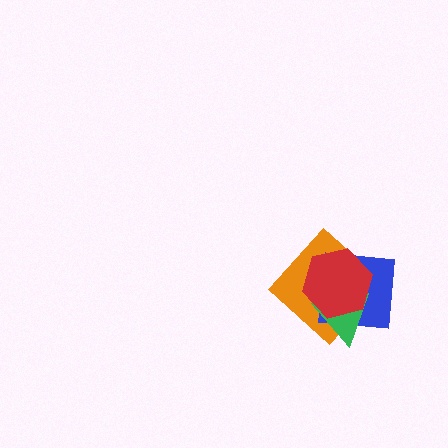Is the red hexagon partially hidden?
No, no other shape covers it.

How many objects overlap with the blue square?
3 objects overlap with the blue square.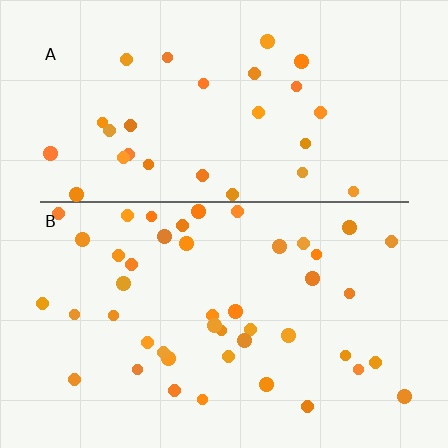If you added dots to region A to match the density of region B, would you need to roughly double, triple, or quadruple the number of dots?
Approximately double.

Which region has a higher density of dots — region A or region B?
B (the bottom).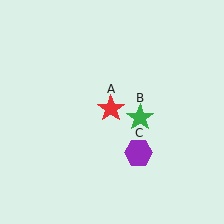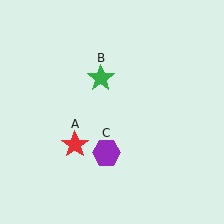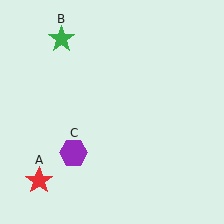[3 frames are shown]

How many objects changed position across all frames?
3 objects changed position: red star (object A), green star (object B), purple hexagon (object C).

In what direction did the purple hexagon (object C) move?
The purple hexagon (object C) moved left.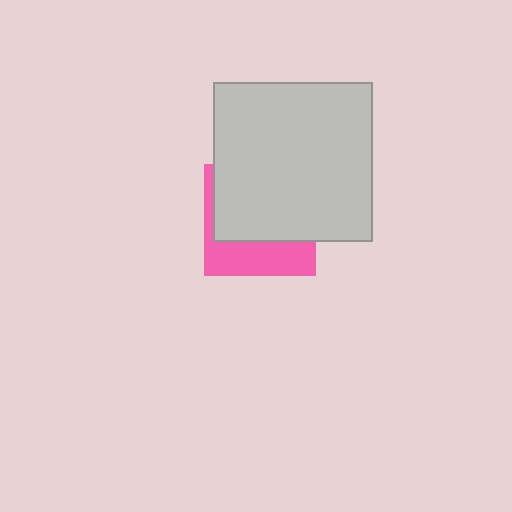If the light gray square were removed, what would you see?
You would see the complete pink square.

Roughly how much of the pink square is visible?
A small part of it is visible (roughly 37%).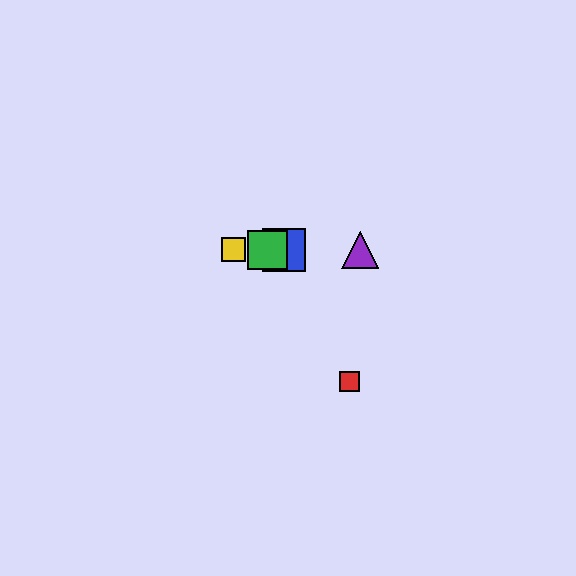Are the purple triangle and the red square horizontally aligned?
No, the purple triangle is at y≈250 and the red square is at y≈382.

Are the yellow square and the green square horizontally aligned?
Yes, both are at y≈250.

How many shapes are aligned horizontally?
4 shapes (the blue square, the green square, the yellow square, the purple triangle) are aligned horizontally.